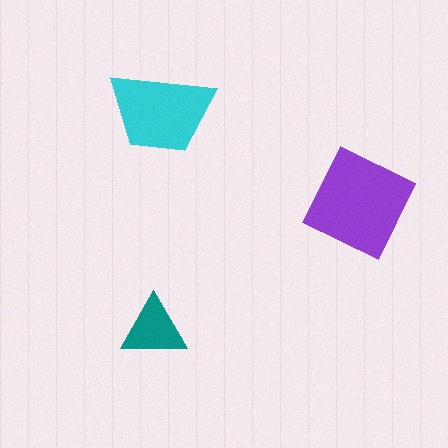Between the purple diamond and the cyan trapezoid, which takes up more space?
The purple diamond.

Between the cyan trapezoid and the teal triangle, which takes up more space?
The cyan trapezoid.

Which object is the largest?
The purple diamond.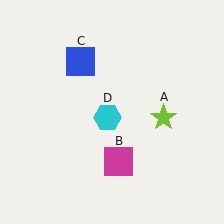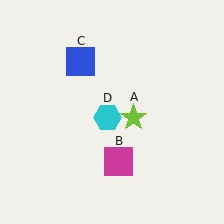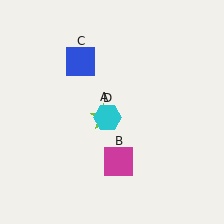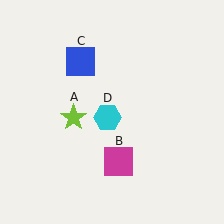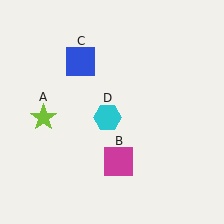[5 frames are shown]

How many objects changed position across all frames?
1 object changed position: lime star (object A).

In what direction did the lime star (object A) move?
The lime star (object A) moved left.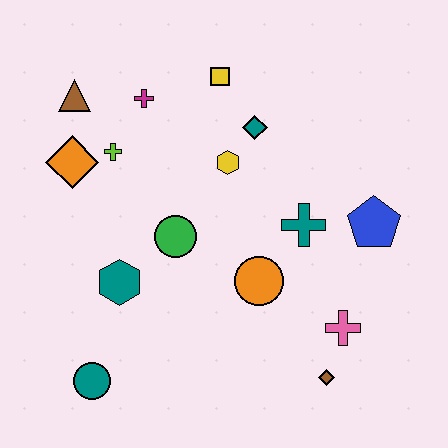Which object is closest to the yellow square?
The teal diamond is closest to the yellow square.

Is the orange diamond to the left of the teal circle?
Yes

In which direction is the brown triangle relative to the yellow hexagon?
The brown triangle is to the left of the yellow hexagon.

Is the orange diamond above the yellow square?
No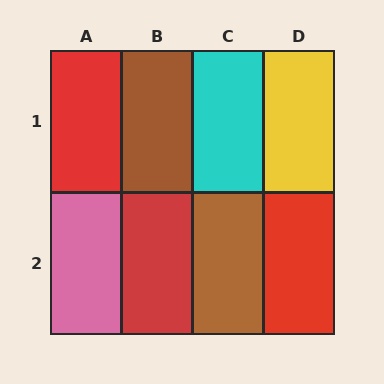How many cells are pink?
1 cell is pink.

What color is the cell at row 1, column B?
Brown.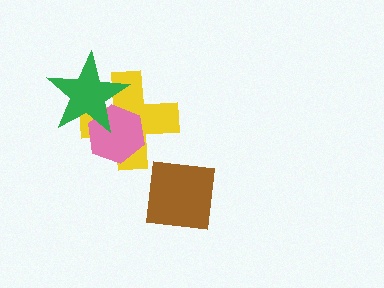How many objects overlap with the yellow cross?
2 objects overlap with the yellow cross.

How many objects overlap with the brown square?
0 objects overlap with the brown square.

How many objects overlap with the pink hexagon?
2 objects overlap with the pink hexagon.